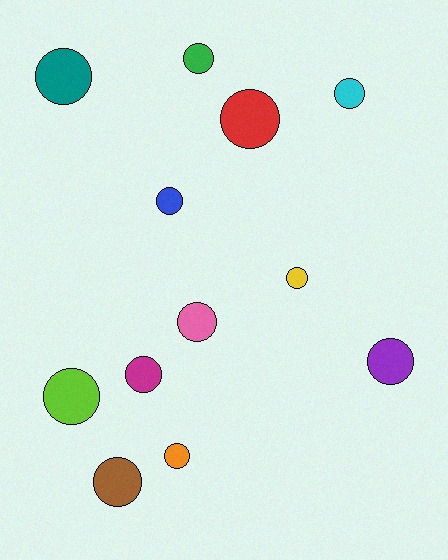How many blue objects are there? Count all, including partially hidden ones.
There is 1 blue object.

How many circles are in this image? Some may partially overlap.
There are 12 circles.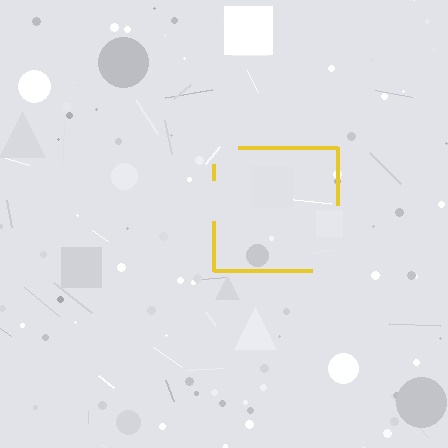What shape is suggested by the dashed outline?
The dashed outline suggests a square.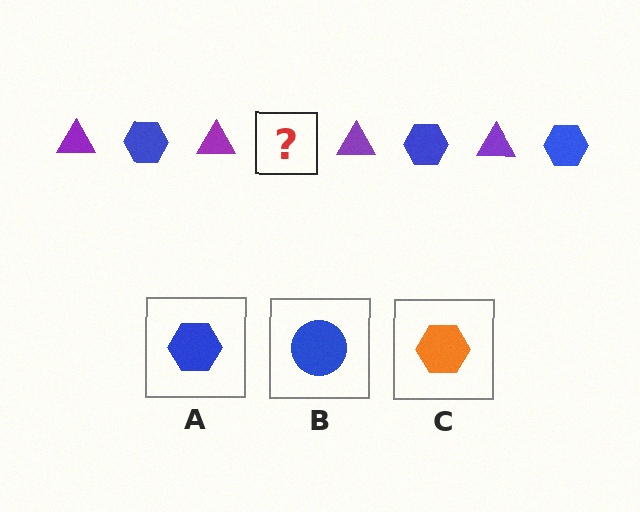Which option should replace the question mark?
Option A.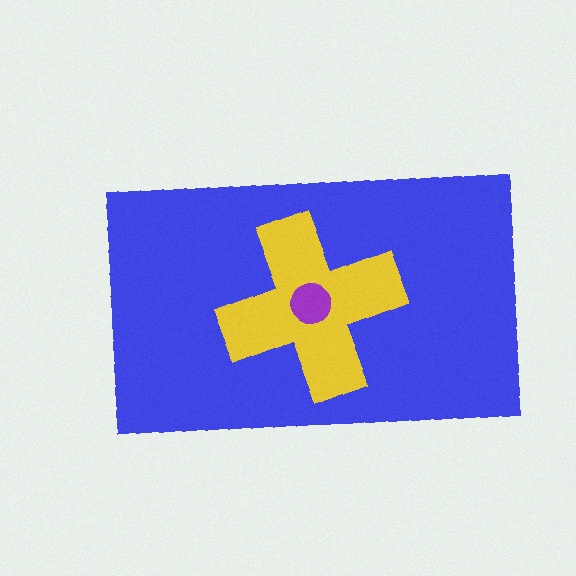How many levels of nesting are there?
3.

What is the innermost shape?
The purple circle.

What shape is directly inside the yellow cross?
The purple circle.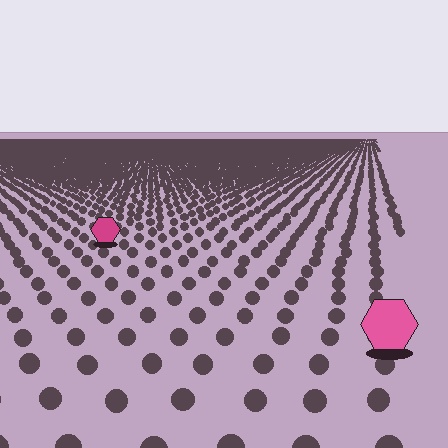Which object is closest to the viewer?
The pink hexagon is closest. The texture marks near it are larger and more spread out.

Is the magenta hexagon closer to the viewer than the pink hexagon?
No. The pink hexagon is closer — you can tell from the texture gradient: the ground texture is coarser near it.